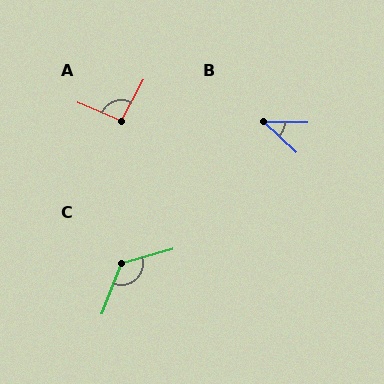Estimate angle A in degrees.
Approximately 96 degrees.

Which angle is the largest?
C, at approximately 127 degrees.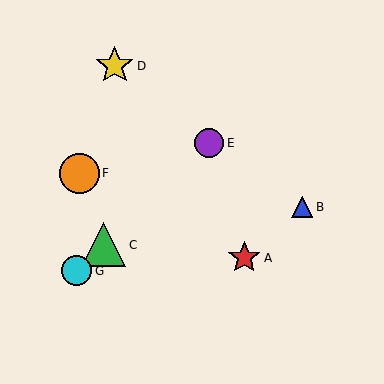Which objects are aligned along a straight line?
Objects C, E, G are aligned along a straight line.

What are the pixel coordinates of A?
Object A is at (244, 258).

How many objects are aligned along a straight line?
3 objects (C, E, G) are aligned along a straight line.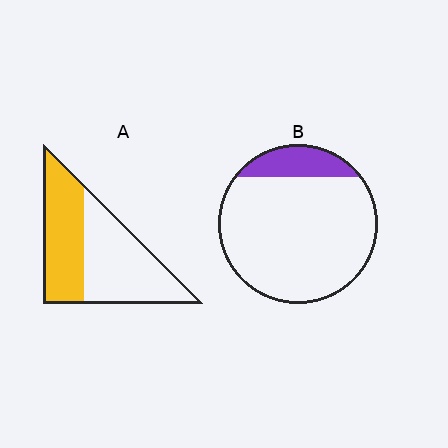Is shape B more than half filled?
No.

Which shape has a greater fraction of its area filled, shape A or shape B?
Shape A.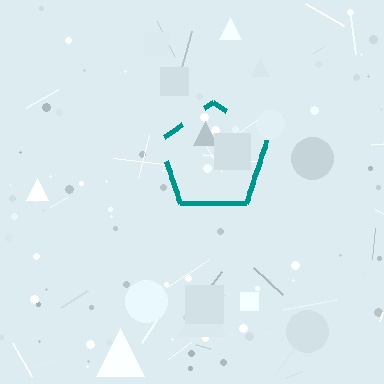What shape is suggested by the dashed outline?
The dashed outline suggests a pentagon.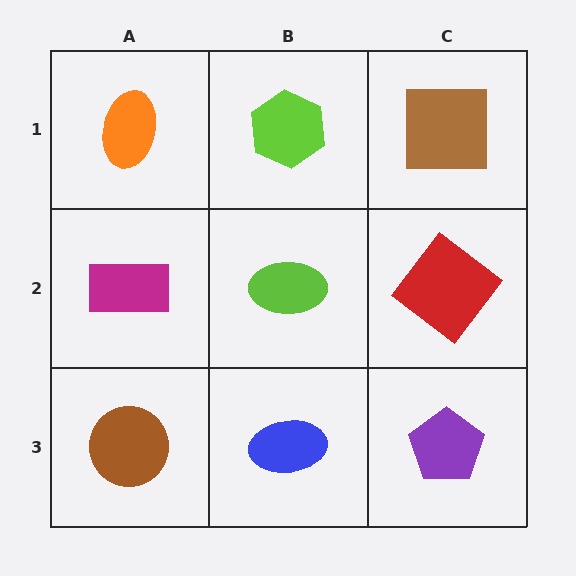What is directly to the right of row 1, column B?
A brown square.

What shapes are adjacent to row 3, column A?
A magenta rectangle (row 2, column A), a blue ellipse (row 3, column B).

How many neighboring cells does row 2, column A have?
3.